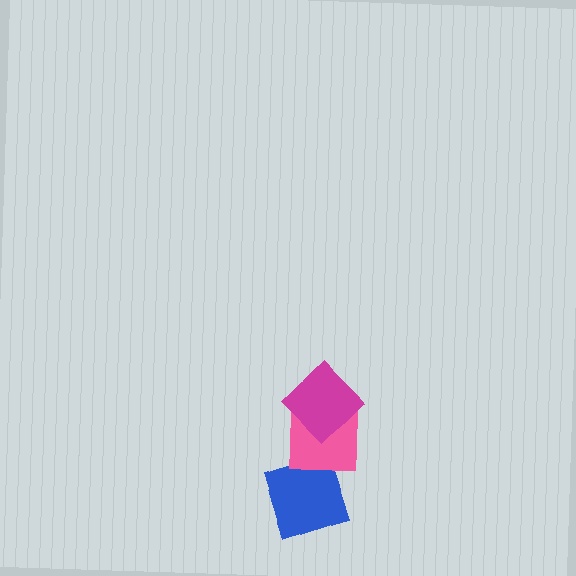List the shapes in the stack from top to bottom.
From top to bottom: the magenta diamond, the pink square, the blue diamond.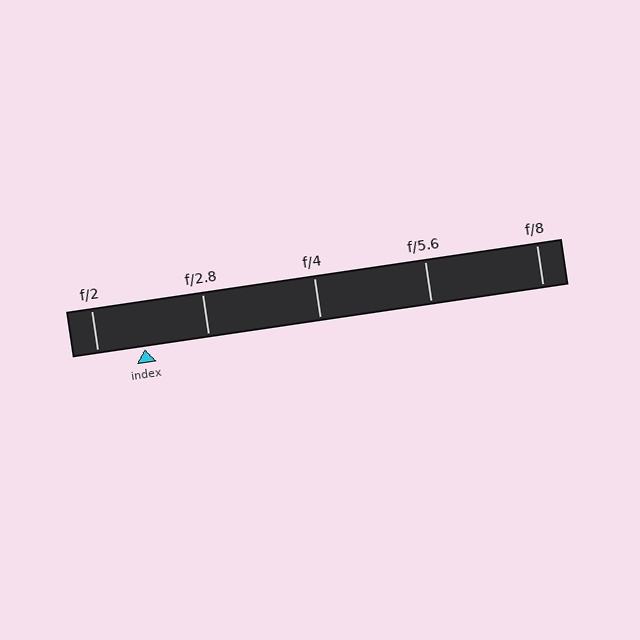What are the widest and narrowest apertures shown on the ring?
The widest aperture shown is f/2 and the narrowest is f/8.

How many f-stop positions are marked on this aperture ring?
There are 5 f-stop positions marked.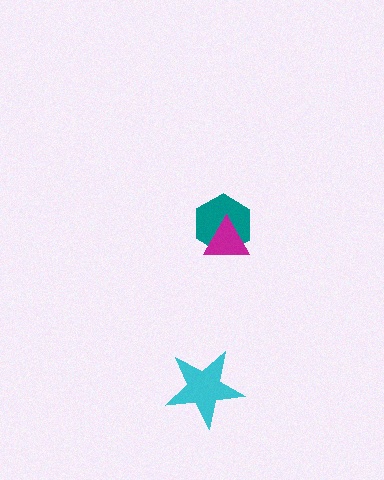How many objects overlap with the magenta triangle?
1 object overlaps with the magenta triangle.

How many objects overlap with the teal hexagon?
1 object overlaps with the teal hexagon.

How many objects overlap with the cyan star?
0 objects overlap with the cyan star.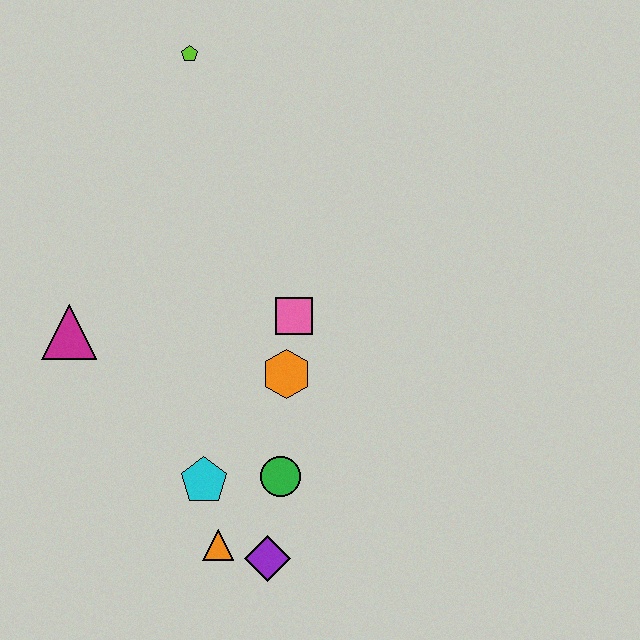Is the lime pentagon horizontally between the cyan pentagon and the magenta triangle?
Yes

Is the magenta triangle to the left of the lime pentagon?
Yes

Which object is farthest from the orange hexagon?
The lime pentagon is farthest from the orange hexagon.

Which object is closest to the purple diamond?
The orange triangle is closest to the purple diamond.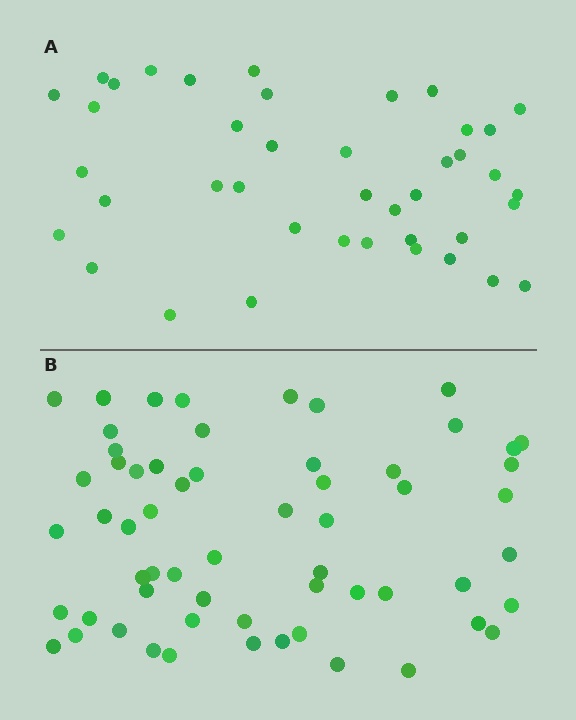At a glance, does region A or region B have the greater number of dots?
Region B (the bottom region) has more dots.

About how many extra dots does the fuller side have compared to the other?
Region B has approximately 20 more dots than region A.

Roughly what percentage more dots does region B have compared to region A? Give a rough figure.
About 45% more.